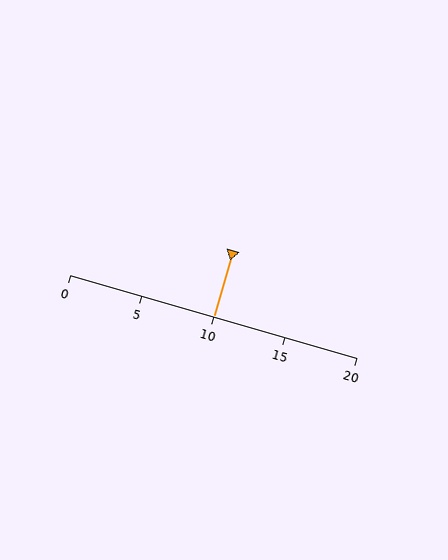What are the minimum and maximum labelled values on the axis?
The axis runs from 0 to 20.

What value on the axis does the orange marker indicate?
The marker indicates approximately 10.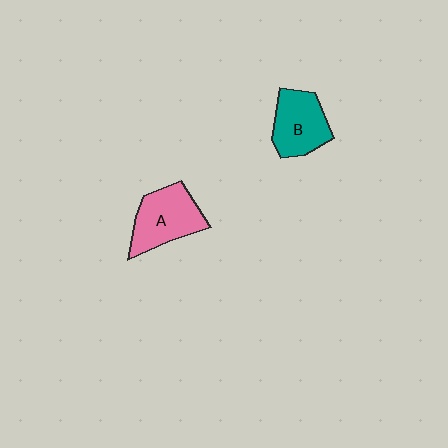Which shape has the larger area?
Shape A (pink).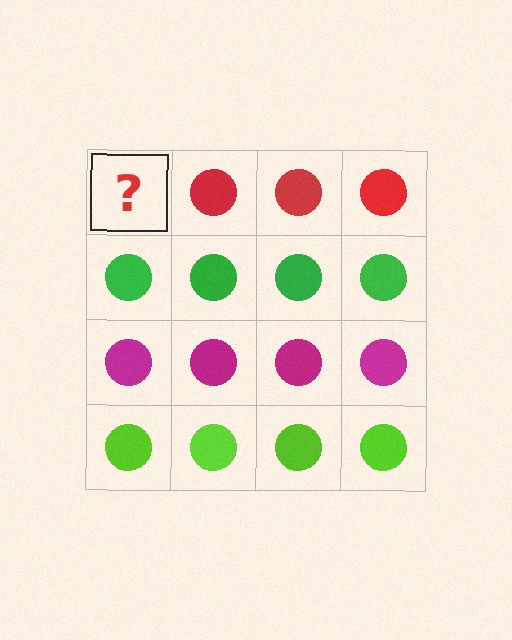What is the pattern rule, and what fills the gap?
The rule is that each row has a consistent color. The gap should be filled with a red circle.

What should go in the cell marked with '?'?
The missing cell should contain a red circle.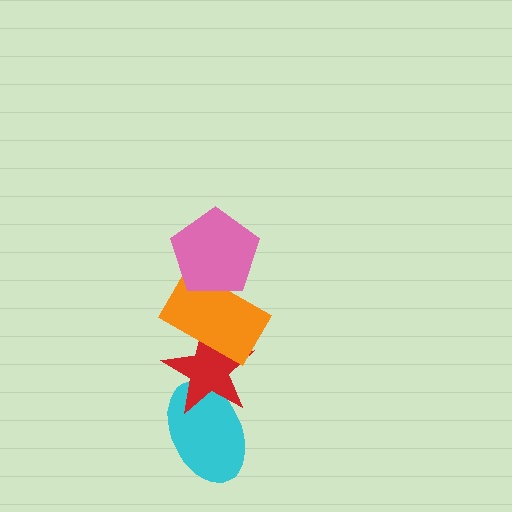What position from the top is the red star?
The red star is 3rd from the top.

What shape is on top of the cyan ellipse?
The red star is on top of the cyan ellipse.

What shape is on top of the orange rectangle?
The pink pentagon is on top of the orange rectangle.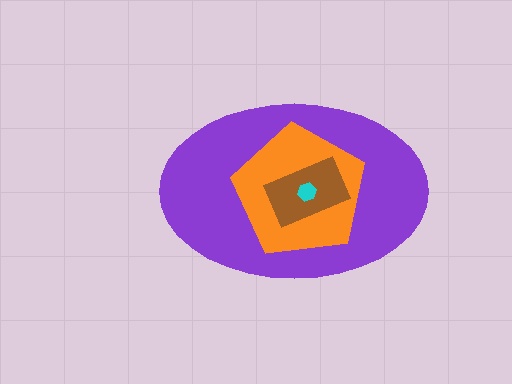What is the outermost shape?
The purple ellipse.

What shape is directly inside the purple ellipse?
The orange pentagon.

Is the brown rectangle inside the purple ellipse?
Yes.